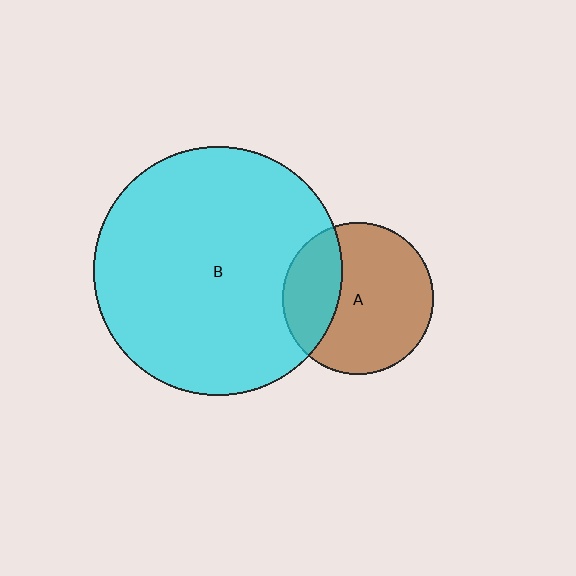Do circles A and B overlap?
Yes.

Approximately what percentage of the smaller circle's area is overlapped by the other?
Approximately 30%.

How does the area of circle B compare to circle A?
Approximately 2.7 times.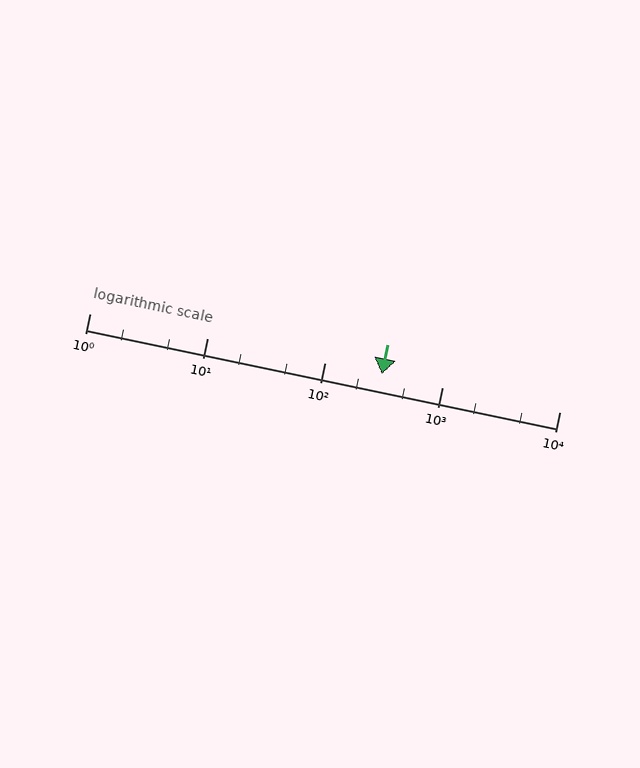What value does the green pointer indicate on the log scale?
The pointer indicates approximately 310.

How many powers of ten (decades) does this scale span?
The scale spans 4 decades, from 1 to 10000.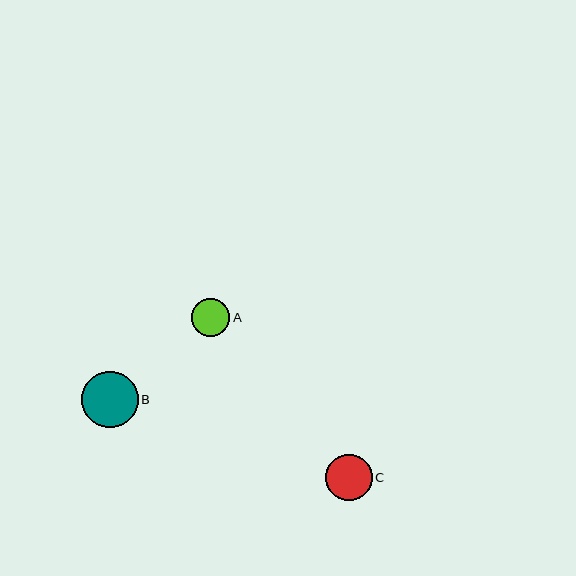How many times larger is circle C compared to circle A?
Circle C is approximately 1.2 times the size of circle A.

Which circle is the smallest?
Circle A is the smallest with a size of approximately 38 pixels.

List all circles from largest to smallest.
From largest to smallest: B, C, A.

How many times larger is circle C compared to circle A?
Circle C is approximately 1.2 times the size of circle A.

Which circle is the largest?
Circle B is the largest with a size of approximately 56 pixels.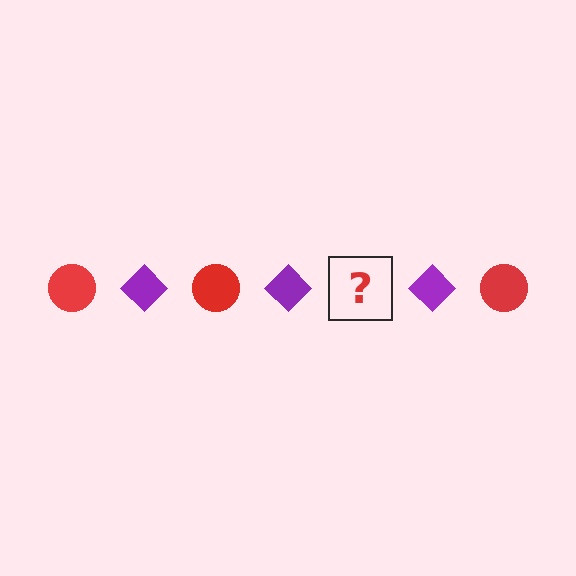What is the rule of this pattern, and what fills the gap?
The rule is that the pattern alternates between red circle and purple diamond. The gap should be filled with a red circle.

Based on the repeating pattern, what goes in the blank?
The blank should be a red circle.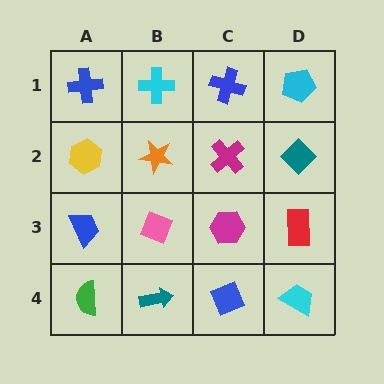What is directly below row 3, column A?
A green semicircle.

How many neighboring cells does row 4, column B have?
3.